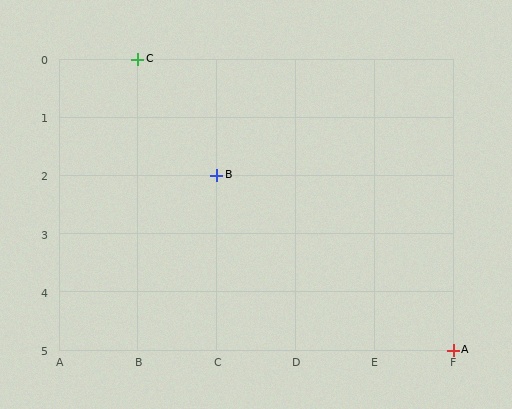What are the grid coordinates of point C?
Point C is at grid coordinates (B, 0).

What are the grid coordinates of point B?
Point B is at grid coordinates (C, 2).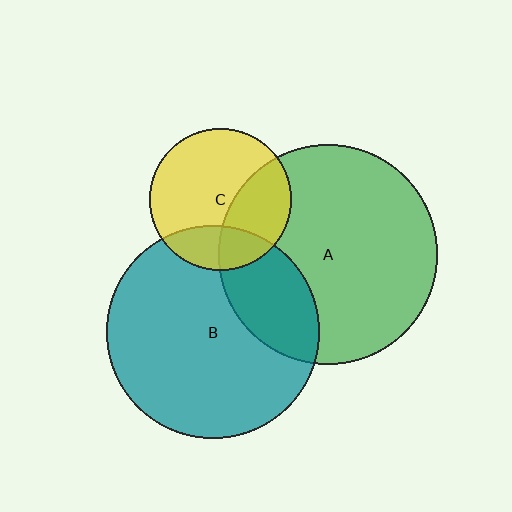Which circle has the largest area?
Circle A (green).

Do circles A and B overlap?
Yes.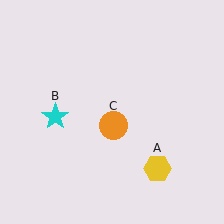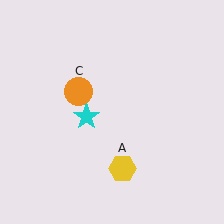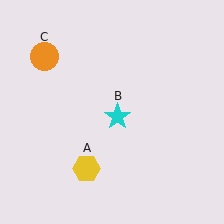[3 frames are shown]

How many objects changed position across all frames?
3 objects changed position: yellow hexagon (object A), cyan star (object B), orange circle (object C).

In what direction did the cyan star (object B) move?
The cyan star (object B) moved right.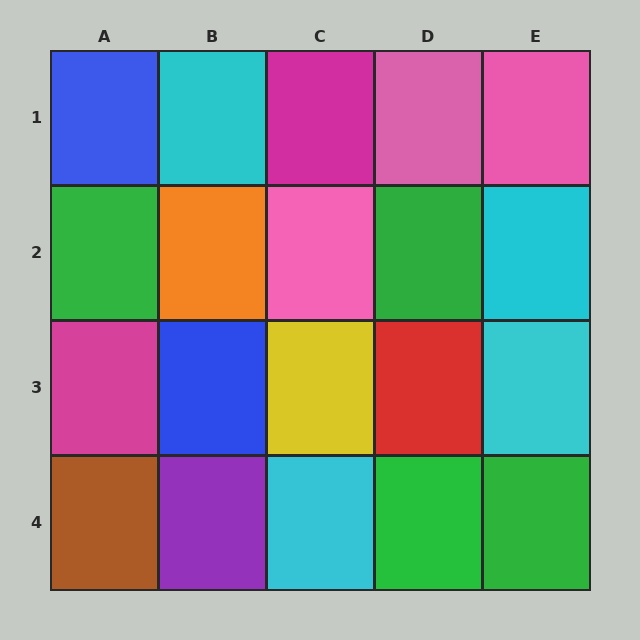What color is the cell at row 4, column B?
Purple.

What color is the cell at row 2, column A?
Green.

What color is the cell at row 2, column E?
Cyan.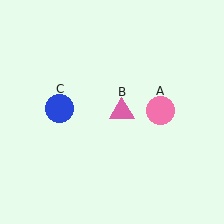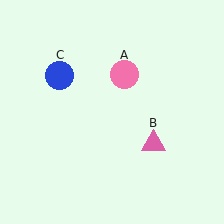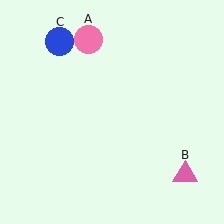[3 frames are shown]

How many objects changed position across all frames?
3 objects changed position: pink circle (object A), pink triangle (object B), blue circle (object C).